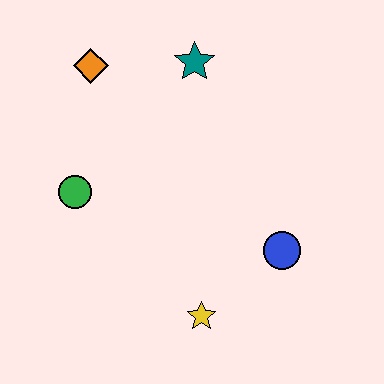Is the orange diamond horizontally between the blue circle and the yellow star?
No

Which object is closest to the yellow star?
The blue circle is closest to the yellow star.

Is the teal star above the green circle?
Yes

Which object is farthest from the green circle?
The blue circle is farthest from the green circle.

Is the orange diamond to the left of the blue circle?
Yes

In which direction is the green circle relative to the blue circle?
The green circle is to the left of the blue circle.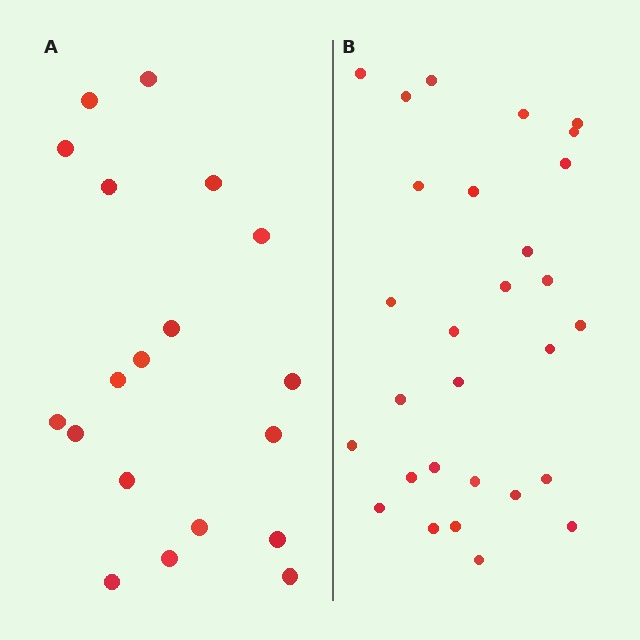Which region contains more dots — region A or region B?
Region B (the right region) has more dots.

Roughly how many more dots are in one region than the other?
Region B has roughly 10 or so more dots than region A.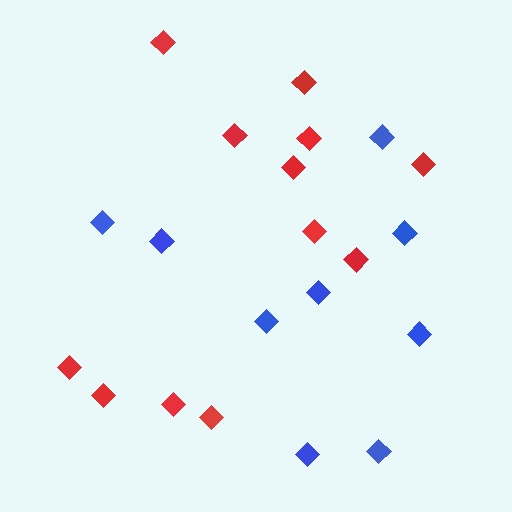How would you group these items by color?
There are 2 groups: one group of red diamonds (12) and one group of blue diamonds (9).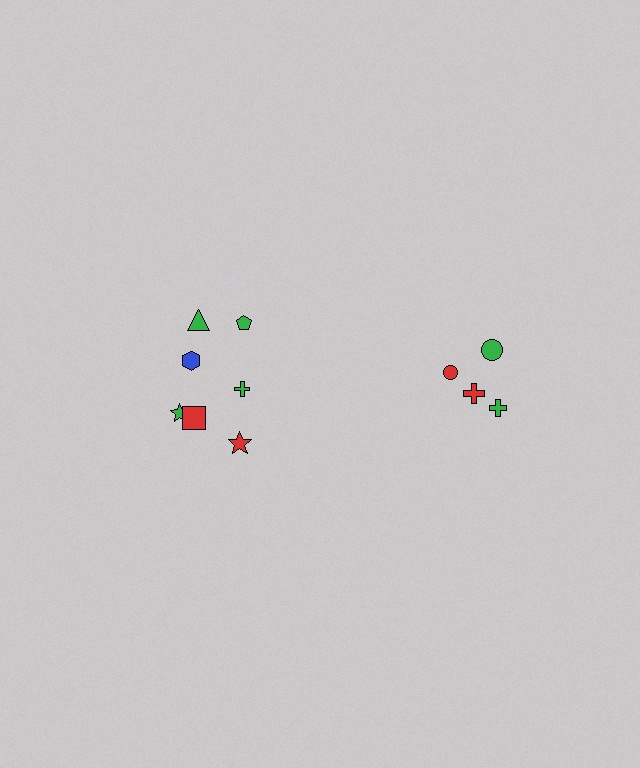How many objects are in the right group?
There are 4 objects.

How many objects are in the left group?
There are 7 objects.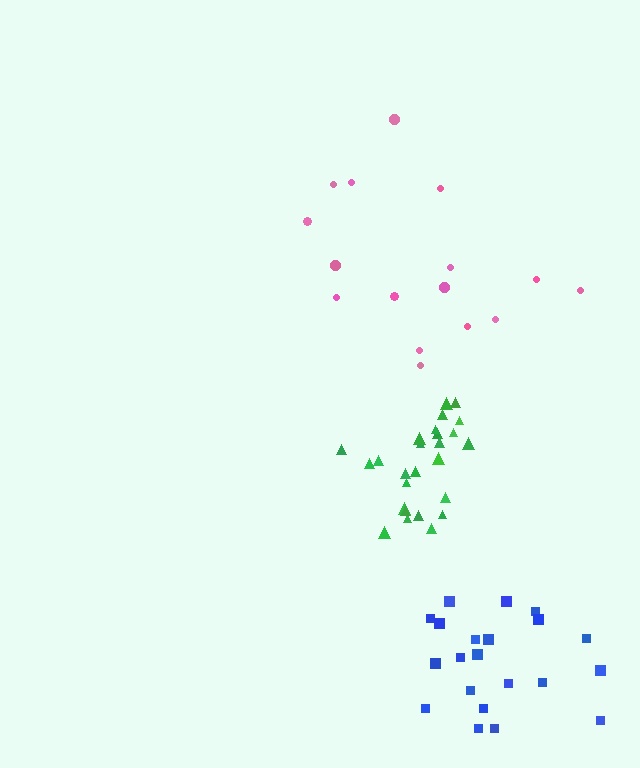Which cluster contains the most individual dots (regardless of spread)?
Green (26).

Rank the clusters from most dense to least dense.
green, blue, pink.